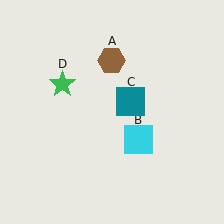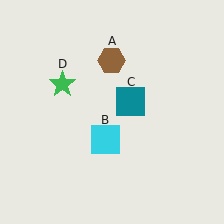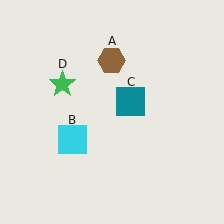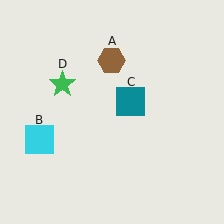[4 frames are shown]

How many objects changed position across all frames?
1 object changed position: cyan square (object B).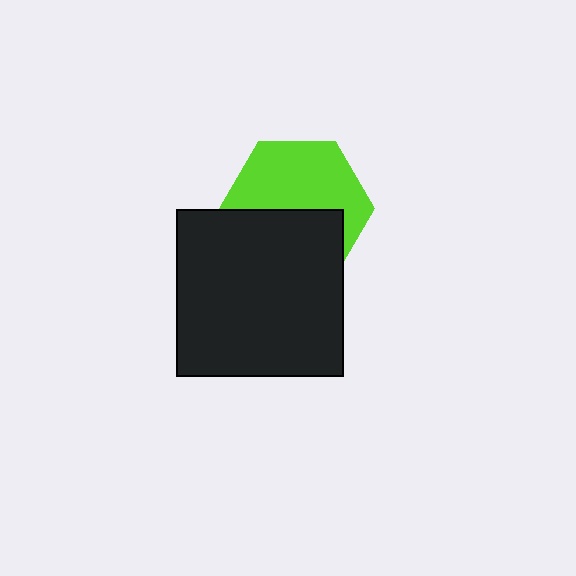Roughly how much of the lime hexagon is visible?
About half of it is visible (roughly 56%).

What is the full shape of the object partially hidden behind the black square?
The partially hidden object is a lime hexagon.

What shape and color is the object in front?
The object in front is a black square.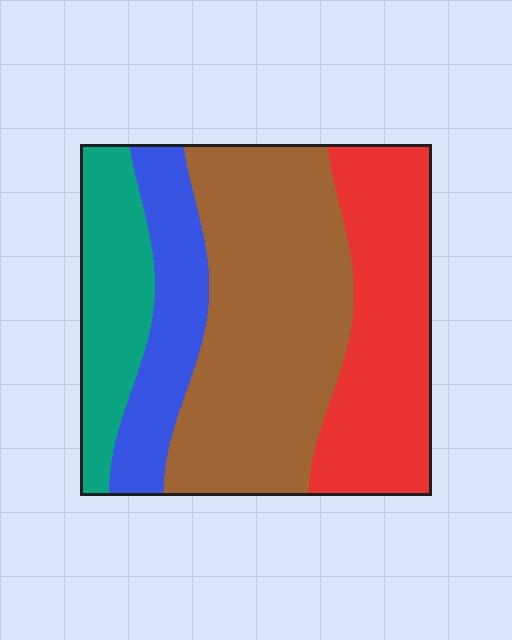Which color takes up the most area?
Brown, at roughly 40%.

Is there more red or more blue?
Red.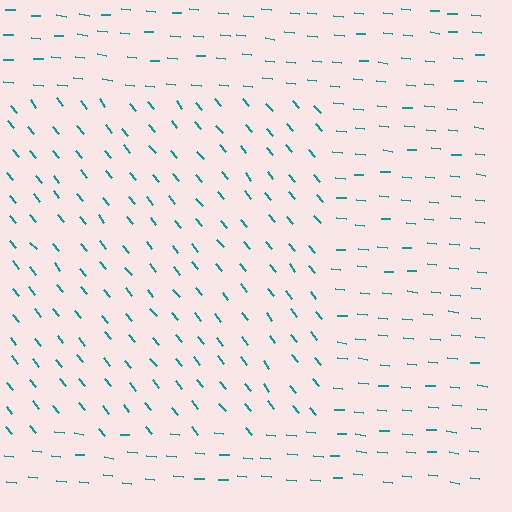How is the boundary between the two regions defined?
The boundary is defined purely by a change in line orientation (approximately 45 degrees difference). All lines are the same color and thickness.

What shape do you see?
I see a rectangle.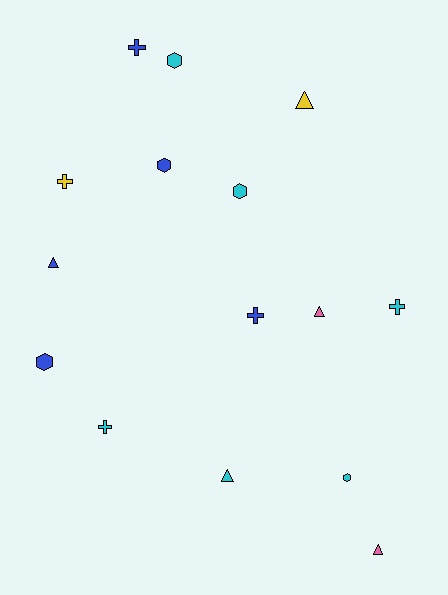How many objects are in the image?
There are 15 objects.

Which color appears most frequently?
Cyan, with 6 objects.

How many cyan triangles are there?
There is 1 cyan triangle.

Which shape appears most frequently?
Hexagon, with 5 objects.